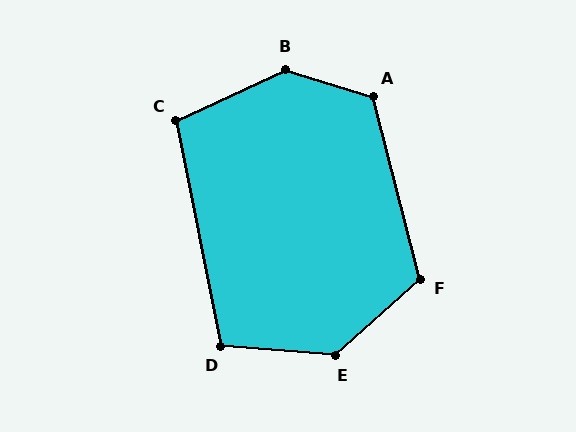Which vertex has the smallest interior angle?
C, at approximately 104 degrees.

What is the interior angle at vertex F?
Approximately 117 degrees (obtuse).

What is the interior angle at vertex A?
Approximately 122 degrees (obtuse).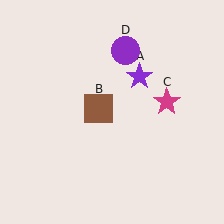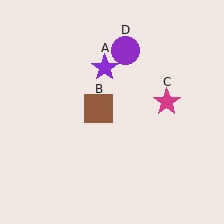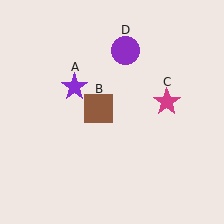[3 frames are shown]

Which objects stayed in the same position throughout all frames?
Brown square (object B) and magenta star (object C) and purple circle (object D) remained stationary.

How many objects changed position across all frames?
1 object changed position: purple star (object A).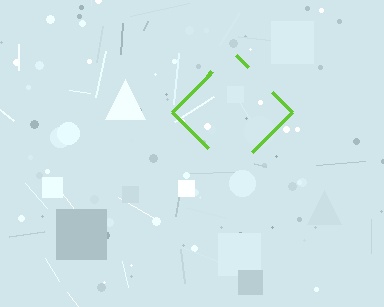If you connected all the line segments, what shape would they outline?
They would outline a diamond.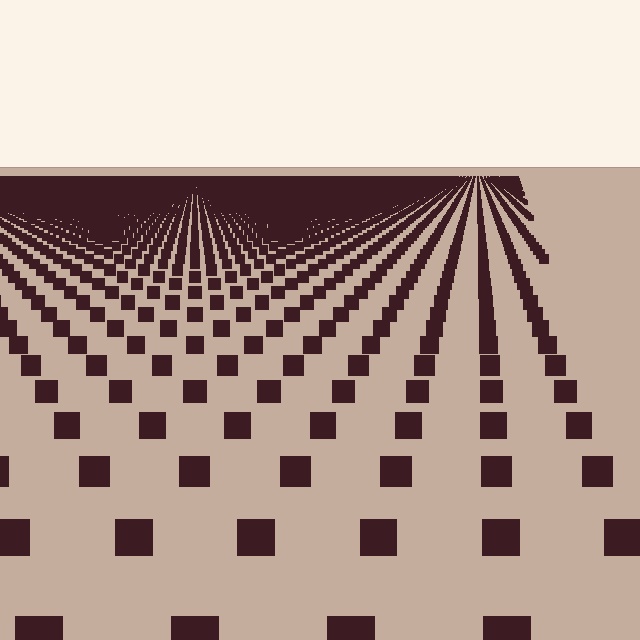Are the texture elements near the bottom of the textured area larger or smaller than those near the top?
Larger. Near the bottom, elements are closer to the viewer and appear at a bigger on-screen size.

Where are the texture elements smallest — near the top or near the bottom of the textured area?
Near the top.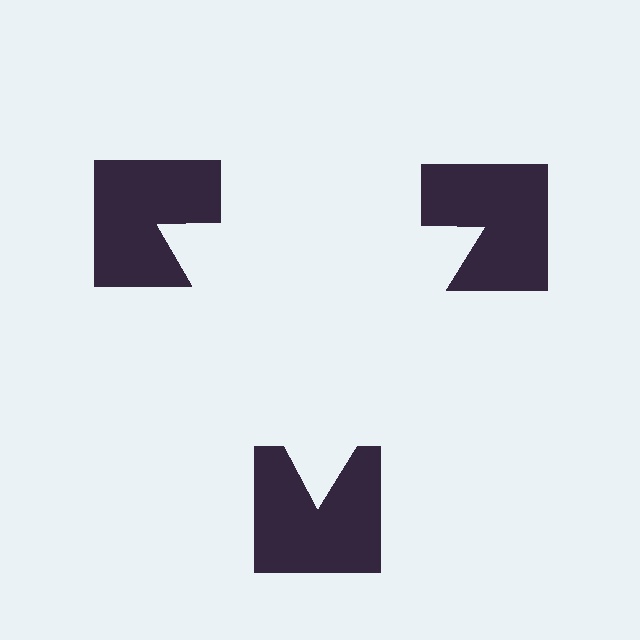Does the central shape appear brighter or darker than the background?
It typically appears slightly brighter than the background, even though no actual brightness change is drawn.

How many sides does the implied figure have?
3 sides.